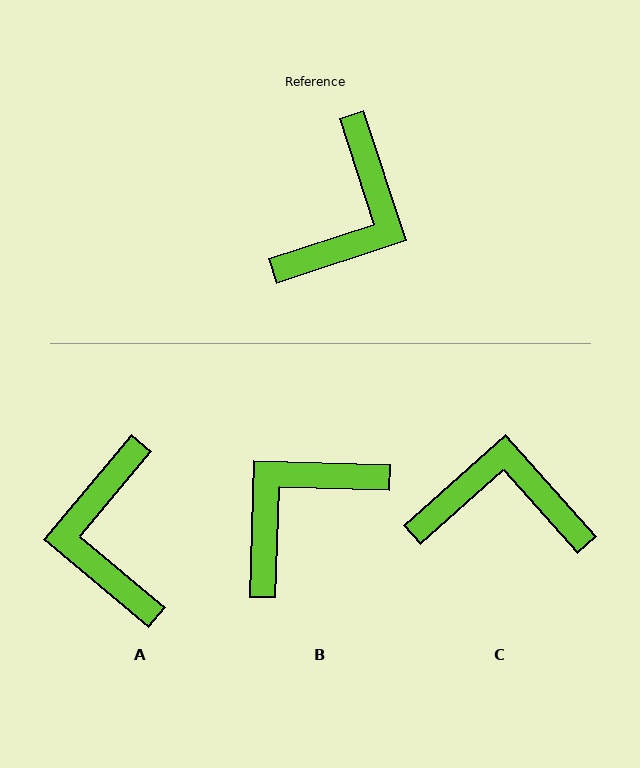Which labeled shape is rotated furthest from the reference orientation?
B, about 160 degrees away.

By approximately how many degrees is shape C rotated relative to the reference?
Approximately 114 degrees counter-clockwise.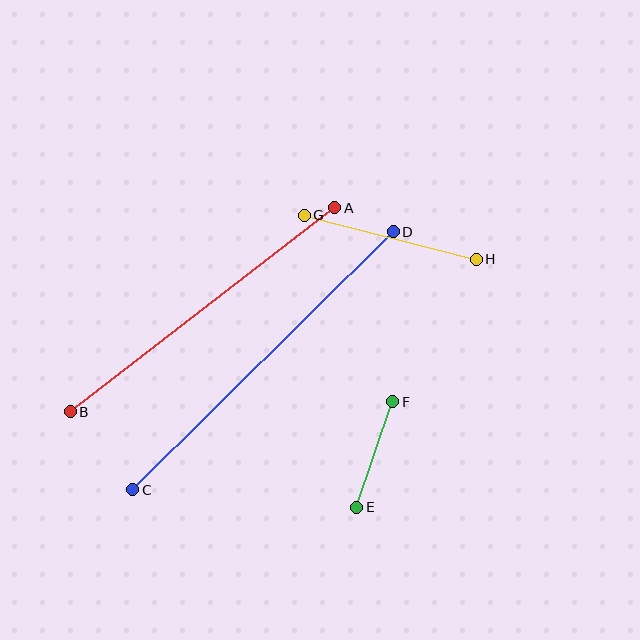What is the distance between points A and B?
The distance is approximately 334 pixels.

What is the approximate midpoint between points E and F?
The midpoint is at approximately (375, 455) pixels.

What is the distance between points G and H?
The distance is approximately 177 pixels.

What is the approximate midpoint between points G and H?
The midpoint is at approximately (390, 237) pixels.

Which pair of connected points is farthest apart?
Points C and D are farthest apart.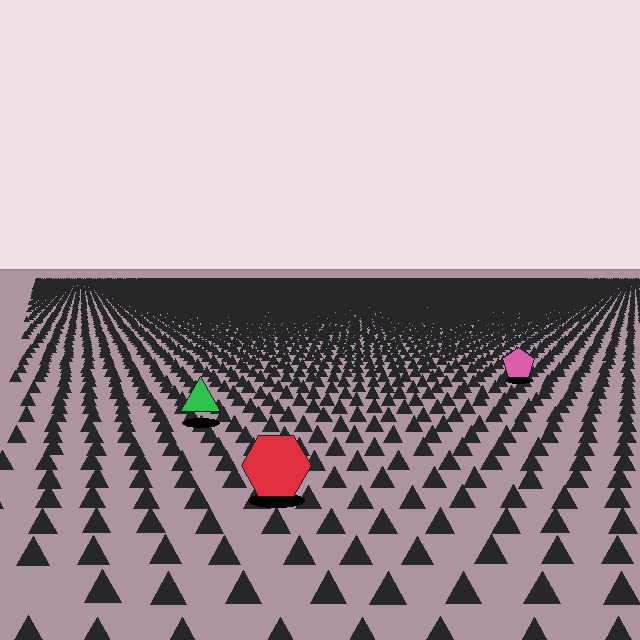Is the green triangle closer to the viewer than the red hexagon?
No. The red hexagon is closer — you can tell from the texture gradient: the ground texture is coarser near it.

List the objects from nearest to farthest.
From nearest to farthest: the red hexagon, the green triangle, the pink pentagon.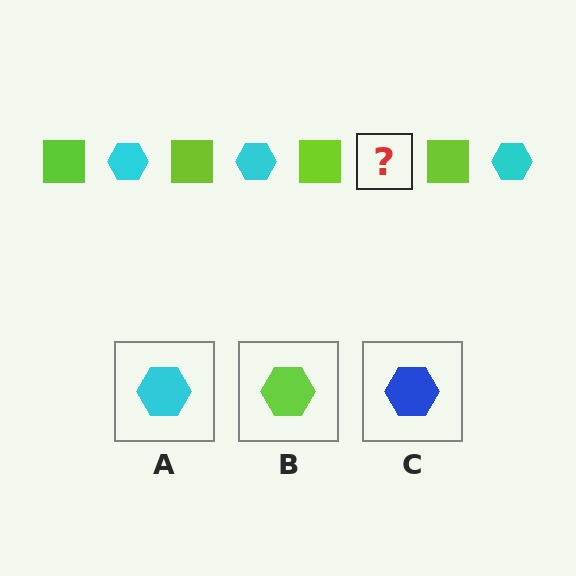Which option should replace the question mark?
Option A.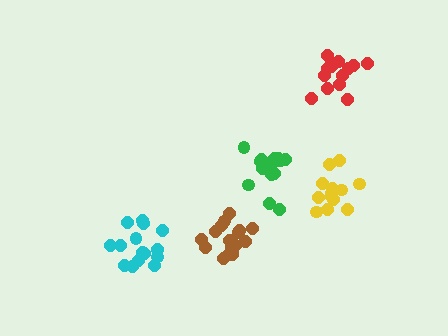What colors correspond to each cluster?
The clusters are colored: green, red, cyan, yellow, brown.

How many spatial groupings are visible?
There are 5 spatial groupings.